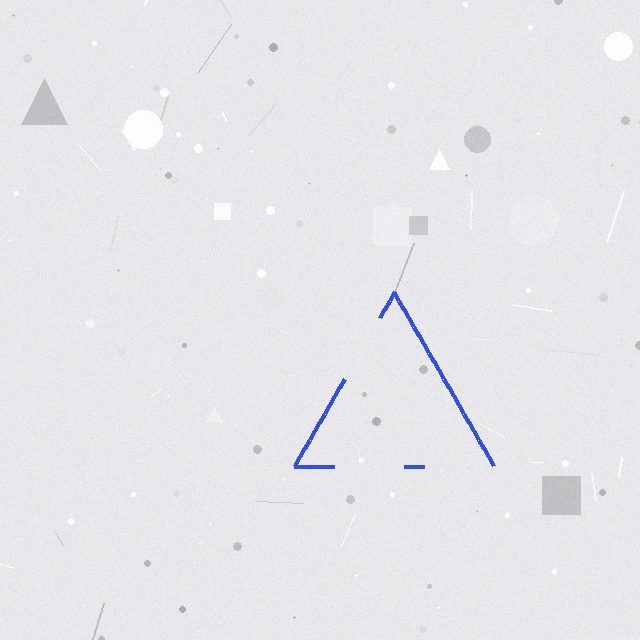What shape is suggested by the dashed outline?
The dashed outline suggests a triangle.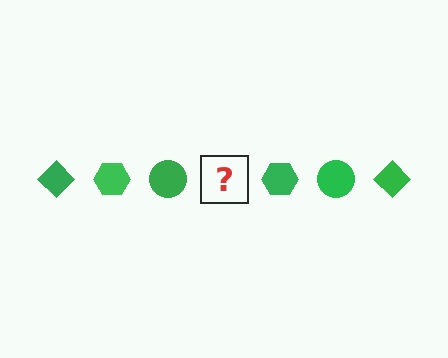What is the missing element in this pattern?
The missing element is a green diamond.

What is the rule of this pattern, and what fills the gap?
The rule is that the pattern cycles through diamond, hexagon, circle shapes in green. The gap should be filled with a green diamond.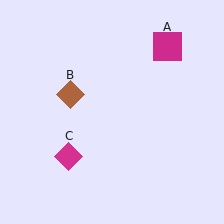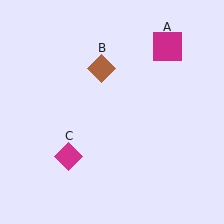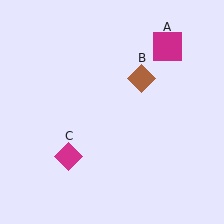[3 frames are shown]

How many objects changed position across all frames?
1 object changed position: brown diamond (object B).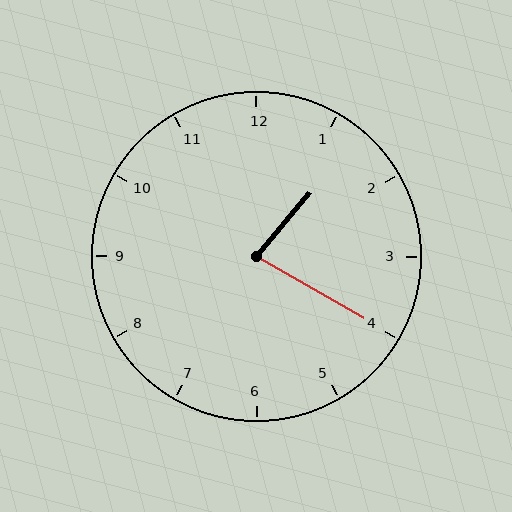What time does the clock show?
1:20.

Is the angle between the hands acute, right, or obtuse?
It is acute.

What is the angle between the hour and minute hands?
Approximately 80 degrees.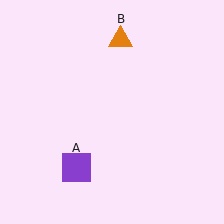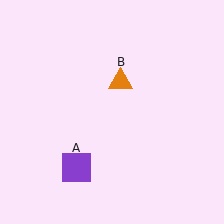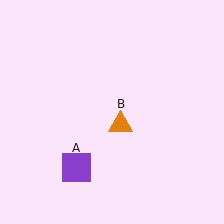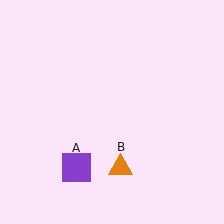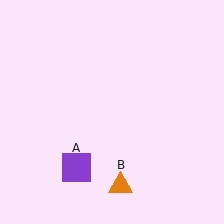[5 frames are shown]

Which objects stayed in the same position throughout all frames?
Purple square (object A) remained stationary.